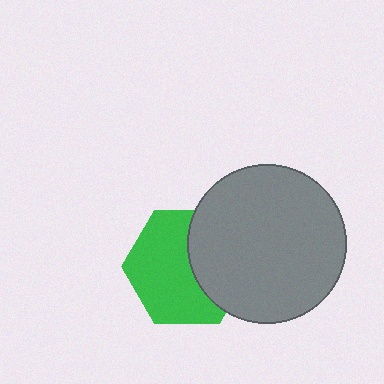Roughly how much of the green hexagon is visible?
About half of it is visible (roughly 61%).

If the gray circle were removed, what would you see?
You would see the complete green hexagon.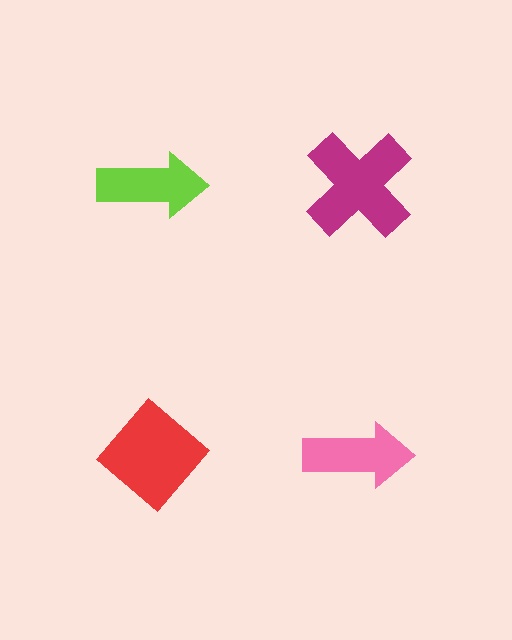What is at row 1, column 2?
A magenta cross.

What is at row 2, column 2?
A pink arrow.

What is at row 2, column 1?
A red diamond.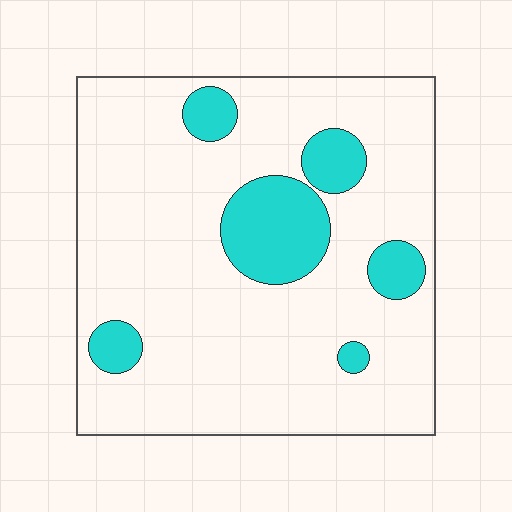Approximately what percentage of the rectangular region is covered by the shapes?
Approximately 15%.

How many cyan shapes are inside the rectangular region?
6.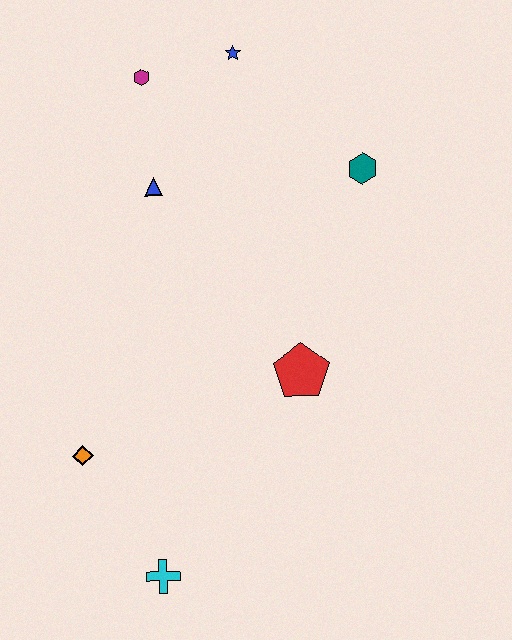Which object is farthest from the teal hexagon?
The cyan cross is farthest from the teal hexagon.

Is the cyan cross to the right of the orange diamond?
Yes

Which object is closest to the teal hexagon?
The blue star is closest to the teal hexagon.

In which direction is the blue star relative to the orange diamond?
The blue star is above the orange diamond.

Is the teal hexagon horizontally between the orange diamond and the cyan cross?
No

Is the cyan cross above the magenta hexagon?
No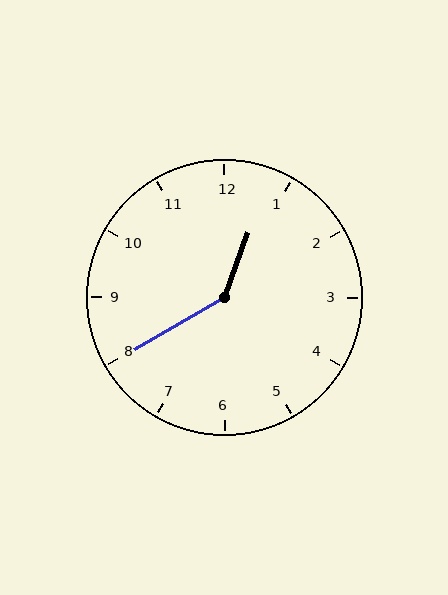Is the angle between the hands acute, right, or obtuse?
It is obtuse.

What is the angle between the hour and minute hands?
Approximately 140 degrees.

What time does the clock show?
12:40.